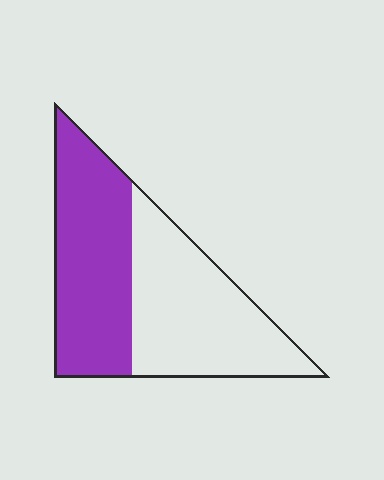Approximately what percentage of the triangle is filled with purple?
Approximately 50%.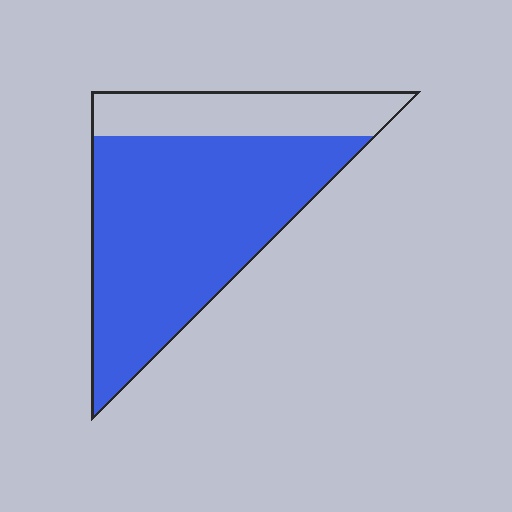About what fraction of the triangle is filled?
About three quarters (3/4).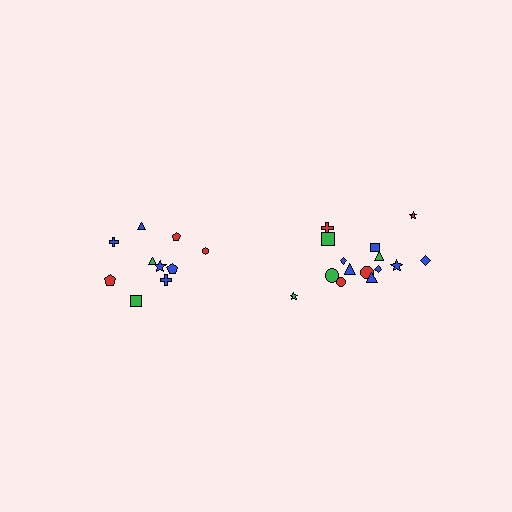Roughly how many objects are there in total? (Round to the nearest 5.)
Roughly 25 objects in total.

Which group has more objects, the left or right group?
The right group.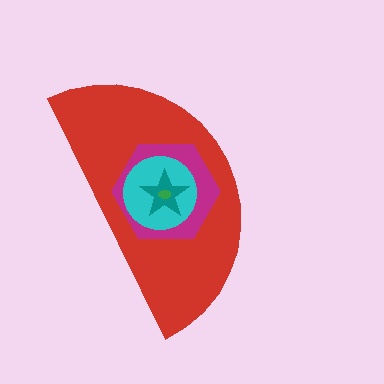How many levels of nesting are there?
5.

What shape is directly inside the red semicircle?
The magenta hexagon.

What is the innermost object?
The green ellipse.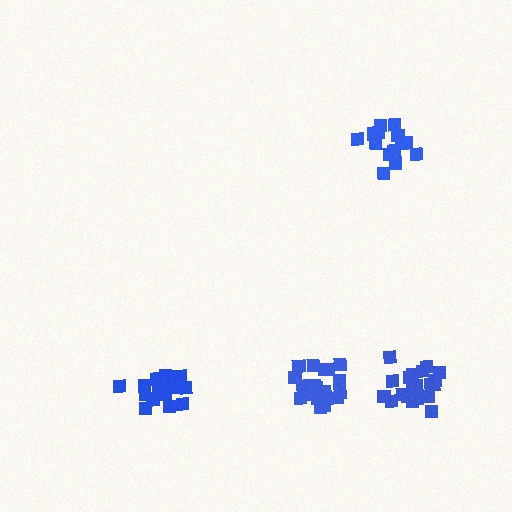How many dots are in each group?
Group 1: 21 dots, Group 2: 20 dots, Group 3: 20 dots, Group 4: 15 dots (76 total).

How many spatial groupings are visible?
There are 4 spatial groupings.